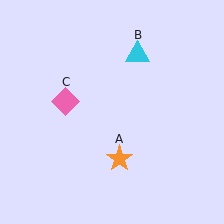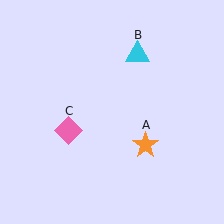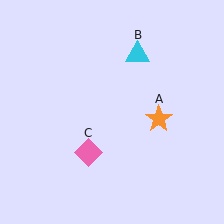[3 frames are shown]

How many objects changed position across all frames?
2 objects changed position: orange star (object A), pink diamond (object C).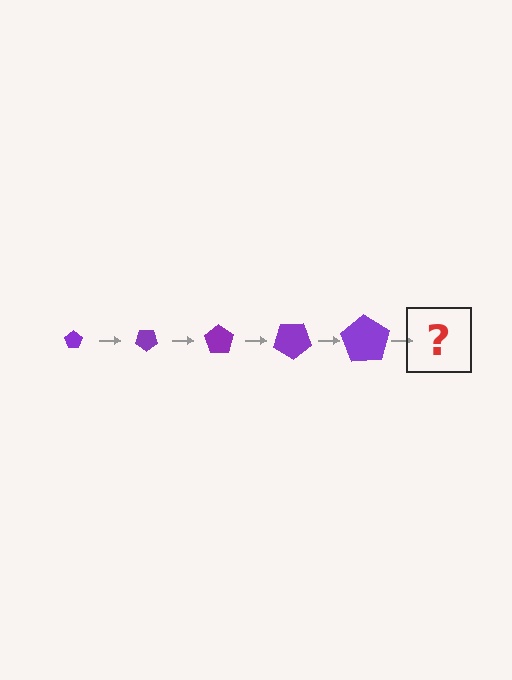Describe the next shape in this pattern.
It should be a pentagon, larger than the previous one and rotated 175 degrees from the start.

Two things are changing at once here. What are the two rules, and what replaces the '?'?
The two rules are that the pentagon grows larger each step and it rotates 35 degrees each step. The '?' should be a pentagon, larger than the previous one and rotated 175 degrees from the start.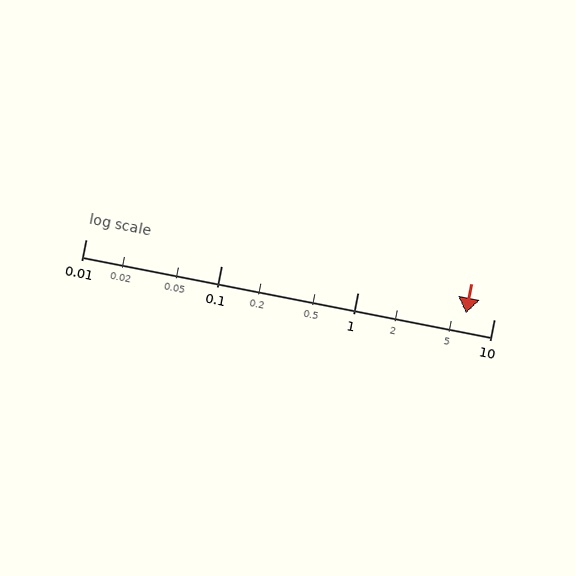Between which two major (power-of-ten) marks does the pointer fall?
The pointer is between 1 and 10.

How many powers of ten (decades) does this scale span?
The scale spans 3 decades, from 0.01 to 10.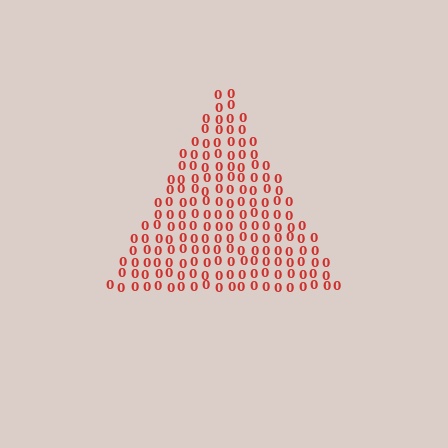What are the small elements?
The small elements are digit 0's.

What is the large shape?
The large shape is a triangle.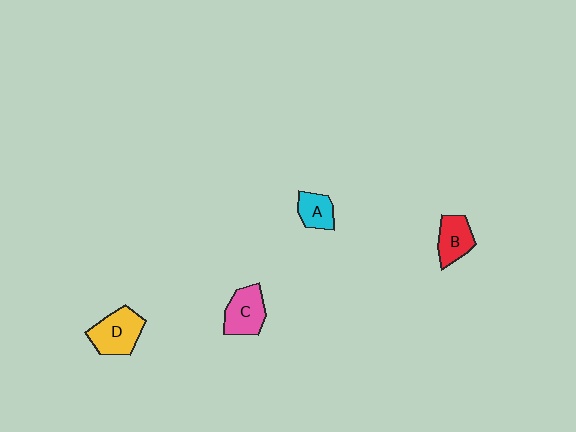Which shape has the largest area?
Shape D (yellow).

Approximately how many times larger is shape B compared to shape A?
Approximately 1.2 times.